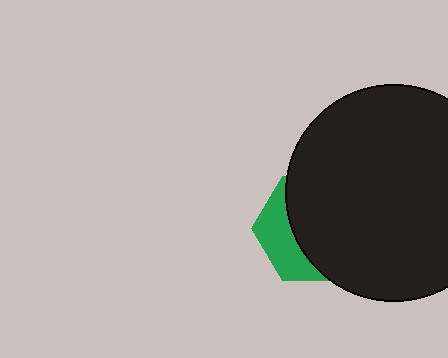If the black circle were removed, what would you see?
You would see the complete green hexagon.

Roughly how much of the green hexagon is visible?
A small part of it is visible (roughly 33%).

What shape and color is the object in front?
The object in front is a black circle.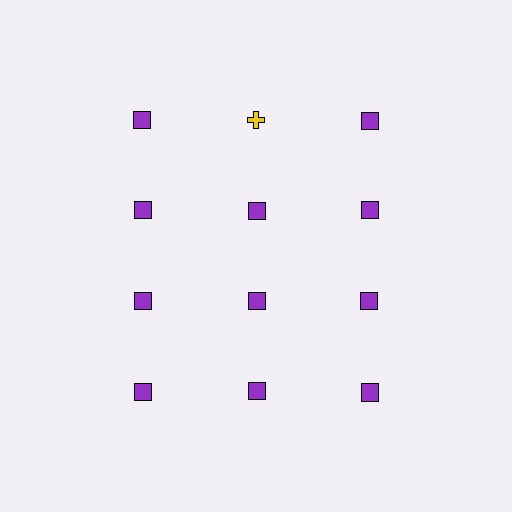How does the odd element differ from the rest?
It differs in both color (yellow instead of purple) and shape (cross instead of square).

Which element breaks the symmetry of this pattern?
The yellow cross in the top row, second from left column breaks the symmetry. All other shapes are purple squares.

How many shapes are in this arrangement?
There are 12 shapes arranged in a grid pattern.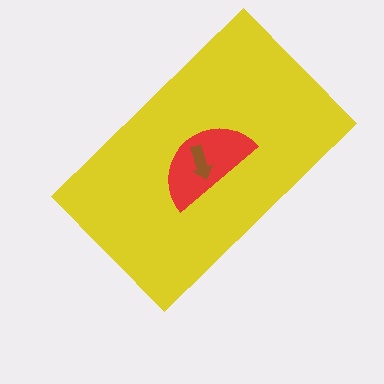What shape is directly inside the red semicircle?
The brown arrow.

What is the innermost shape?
The brown arrow.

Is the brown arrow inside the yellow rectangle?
Yes.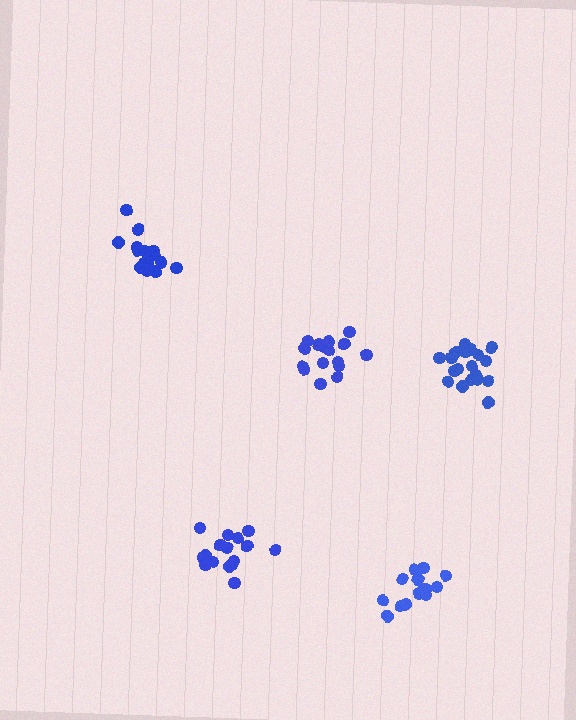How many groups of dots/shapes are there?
There are 5 groups.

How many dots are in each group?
Group 1: 16 dots, Group 2: 16 dots, Group 3: 17 dots, Group 4: 19 dots, Group 5: 14 dots (82 total).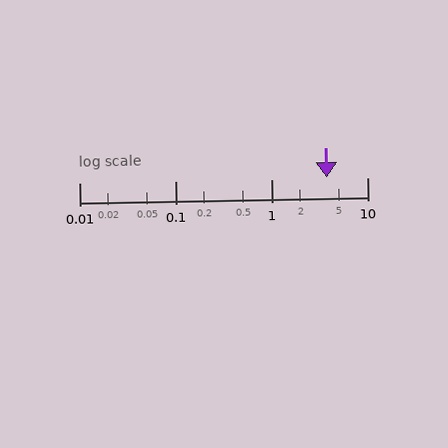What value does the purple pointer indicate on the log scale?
The pointer indicates approximately 3.8.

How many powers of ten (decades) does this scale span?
The scale spans 3 decades, from 0.01 to 10.